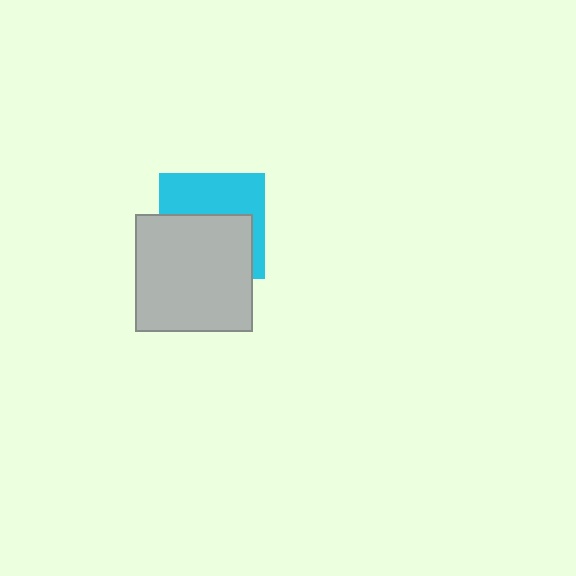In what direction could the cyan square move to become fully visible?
The cyan square could move up. That would shift it out from behind the light gray square entirely.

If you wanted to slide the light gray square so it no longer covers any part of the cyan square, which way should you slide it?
Slide it down — that is the most direct way to separate the two shapes.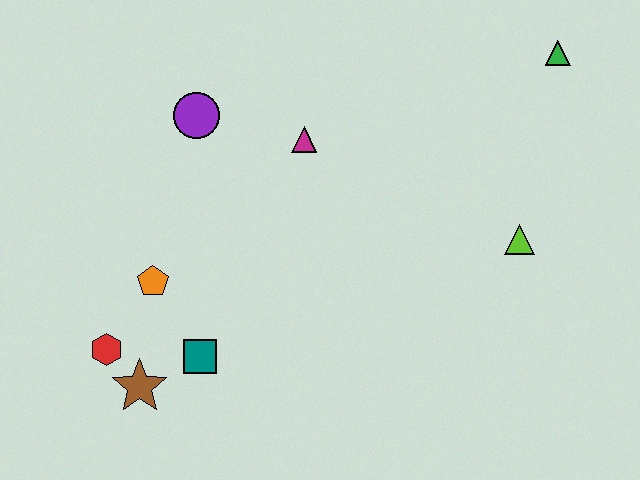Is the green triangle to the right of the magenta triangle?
Yes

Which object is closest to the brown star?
The red hexagon is closest to the brown star.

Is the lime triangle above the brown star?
Yes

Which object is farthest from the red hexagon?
The green triangle is farthest from the red hexagon.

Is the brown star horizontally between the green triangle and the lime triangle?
No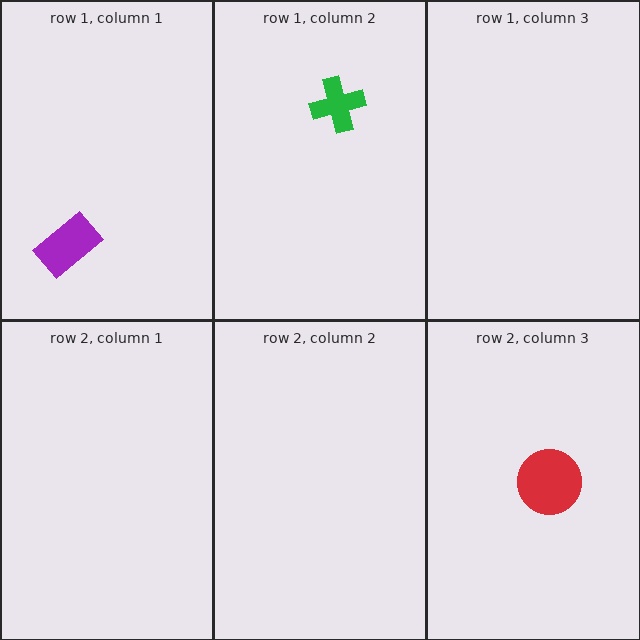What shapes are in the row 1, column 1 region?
The purple rectangle.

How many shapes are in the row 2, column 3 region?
1.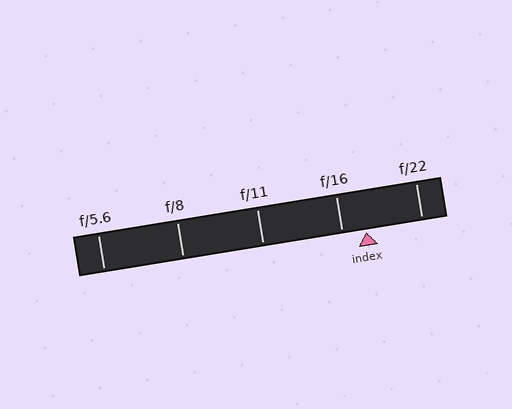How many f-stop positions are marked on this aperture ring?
There are 5 f-stop positions marked.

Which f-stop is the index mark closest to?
The index mark is closest to f/16.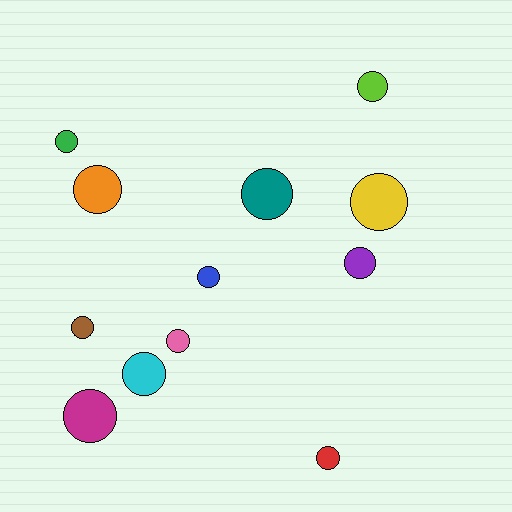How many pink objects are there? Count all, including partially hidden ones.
There is 1 pink object.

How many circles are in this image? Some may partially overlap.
There are 12 circles.